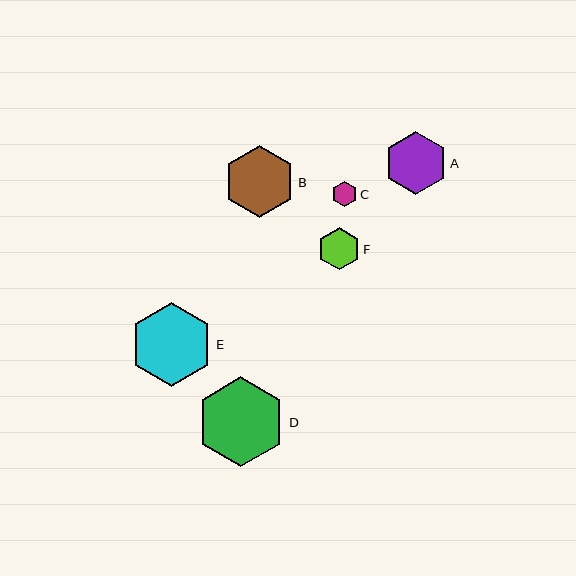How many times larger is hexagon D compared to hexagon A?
Hexagon D is approximately 1.4 times the size of hexagon A.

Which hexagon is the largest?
Hexagon D is the largest with a size of approximately 90 pixels.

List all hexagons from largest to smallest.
From largest to smallest: D, E, B, A, F, C.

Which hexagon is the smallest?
Hexagon C is the smallest with a size of approximately 26 pixels.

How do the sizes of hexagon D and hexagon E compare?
Hexagon D and hexagon E are approximately the same size.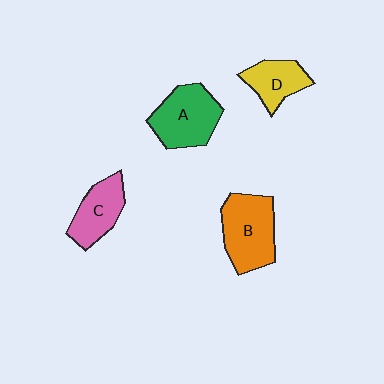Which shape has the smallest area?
Shape D (yellow).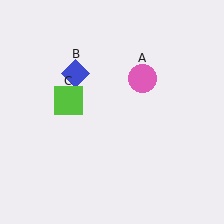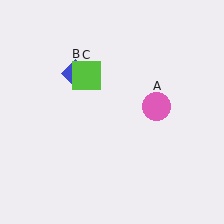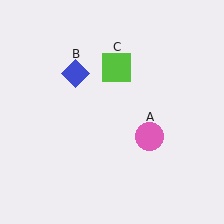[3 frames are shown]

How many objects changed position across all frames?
2 objects changed position: pink circle (object A), lime square (object C).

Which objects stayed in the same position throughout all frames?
Blue diamond (object B) remained stationary.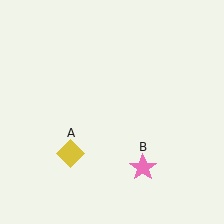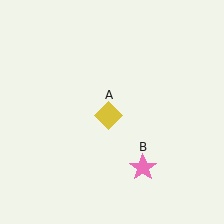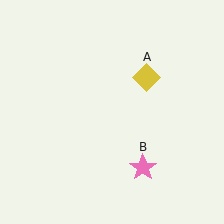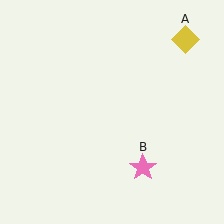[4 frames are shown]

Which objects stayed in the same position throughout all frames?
Pink star (object B) remained stationary.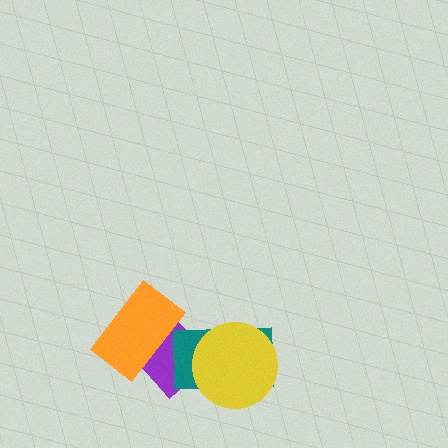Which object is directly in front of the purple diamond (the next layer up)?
The orange rectangle is directly in front of the purple diamond.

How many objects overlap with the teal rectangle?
2 objects overlap with the teal rectangle.